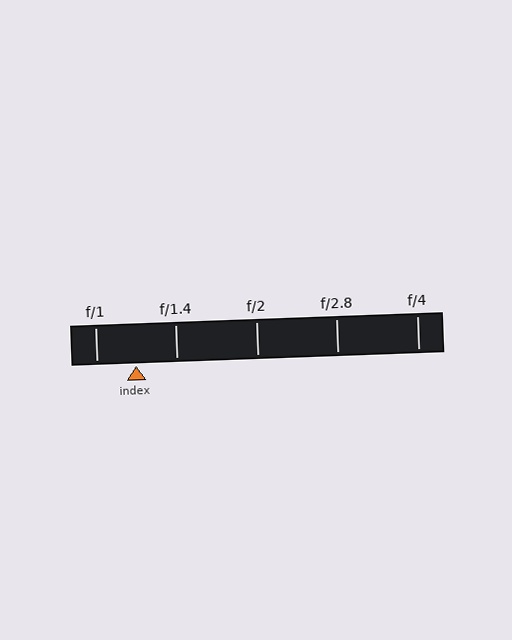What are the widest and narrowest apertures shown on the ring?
The widest aperture shown is f/1 and the narrowest is f/4.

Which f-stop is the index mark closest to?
The index mark is closest to f/1.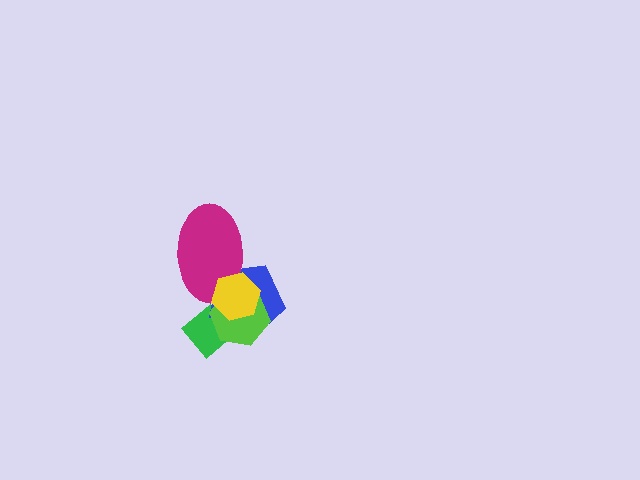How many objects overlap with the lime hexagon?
4 objects overlap with the lime hexagon.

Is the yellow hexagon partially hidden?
No, no other shape covers it.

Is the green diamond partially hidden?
Yes, it is partially covered by another shape.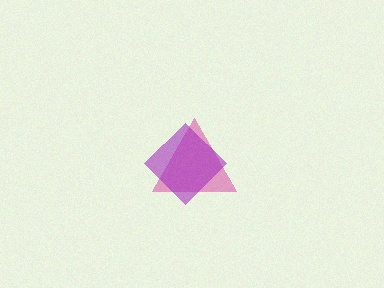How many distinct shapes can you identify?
There are 2 distinct shapes: a magenta triangle, a purple diamond.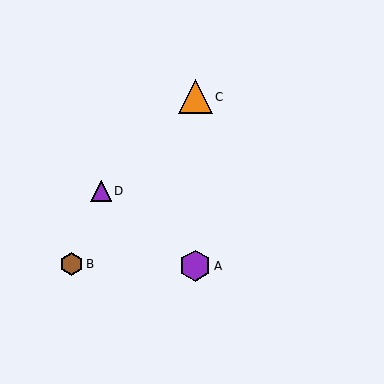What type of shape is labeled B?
Shape B is a brown hexagon.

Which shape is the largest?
The orange triangle (labeled C) is the largest.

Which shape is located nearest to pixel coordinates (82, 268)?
The brown hexagon (labeled B) at (71, 264) is nearest to that location.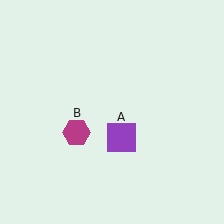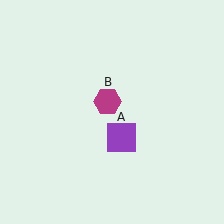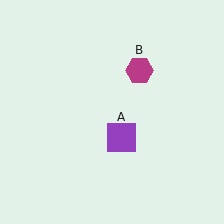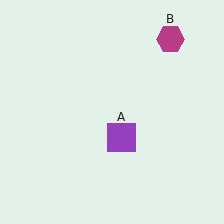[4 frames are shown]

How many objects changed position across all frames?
1 object changed position: magenta hexagon (object B).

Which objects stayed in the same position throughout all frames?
Purple square (object A) remained stationary.